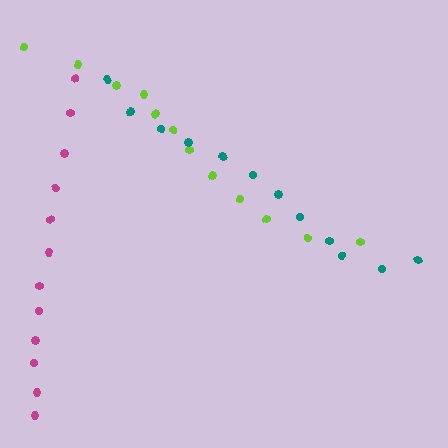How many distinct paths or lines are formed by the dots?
There are 3 distinct paths.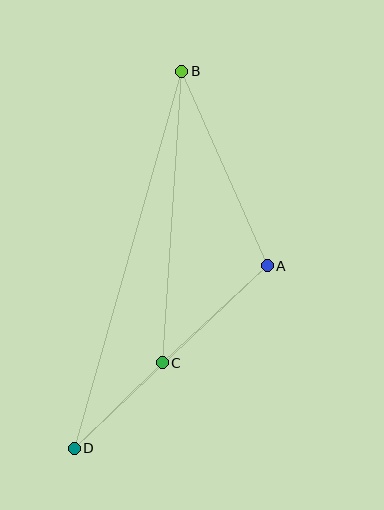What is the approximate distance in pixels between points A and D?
The distance between A and D is approximately 265 pixels.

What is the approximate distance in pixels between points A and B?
The distance between A and B is approximately 213 pixels.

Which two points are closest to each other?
Points C and D are closest to each other.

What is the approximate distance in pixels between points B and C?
The distance between B and C is approximately 292 pixels.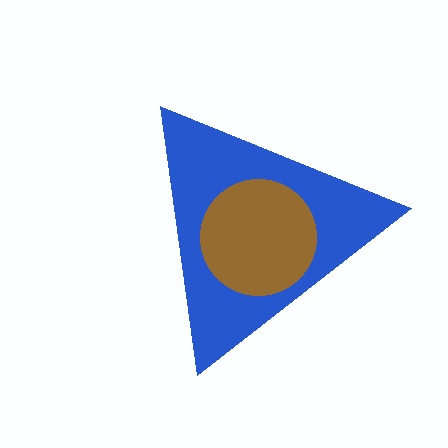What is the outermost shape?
The blue triangle.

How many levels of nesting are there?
2.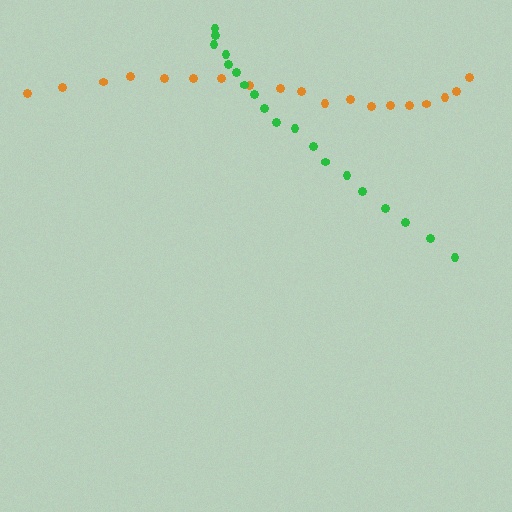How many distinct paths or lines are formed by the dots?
There are 2 distinct paths.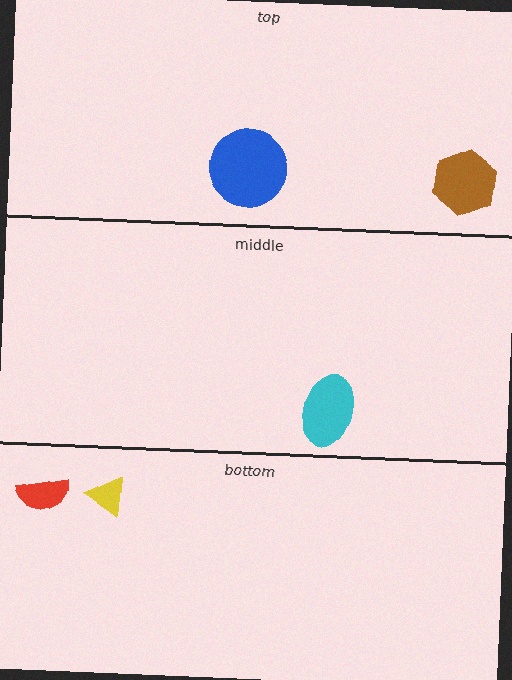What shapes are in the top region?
The brown hexagon, the blue circle.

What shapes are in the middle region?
The cyan ellipse.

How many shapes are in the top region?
2.